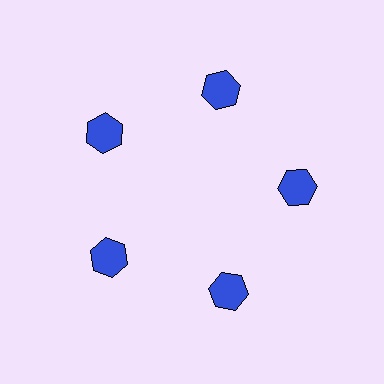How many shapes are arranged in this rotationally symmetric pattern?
There are 5 shapes, arranged in 5 groups of 1.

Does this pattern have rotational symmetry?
Yes, this pattern has 5-fold rotational symmetry. It looks the same after rotating 72 degrees around the center.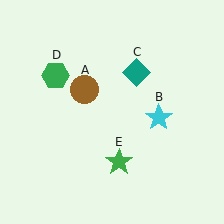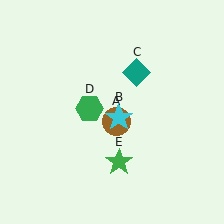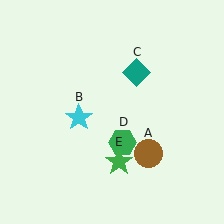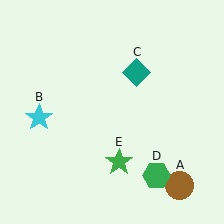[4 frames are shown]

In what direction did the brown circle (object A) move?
The brown circle (object A) moved down and to the right.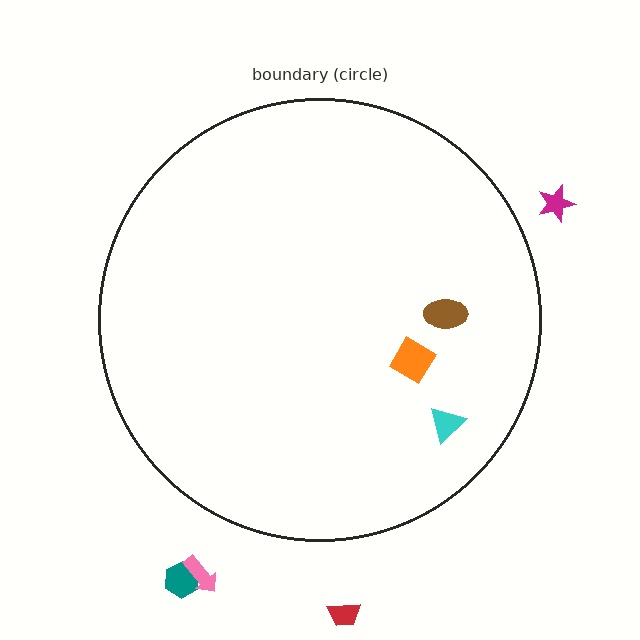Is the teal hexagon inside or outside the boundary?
Outside.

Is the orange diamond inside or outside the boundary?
Inside.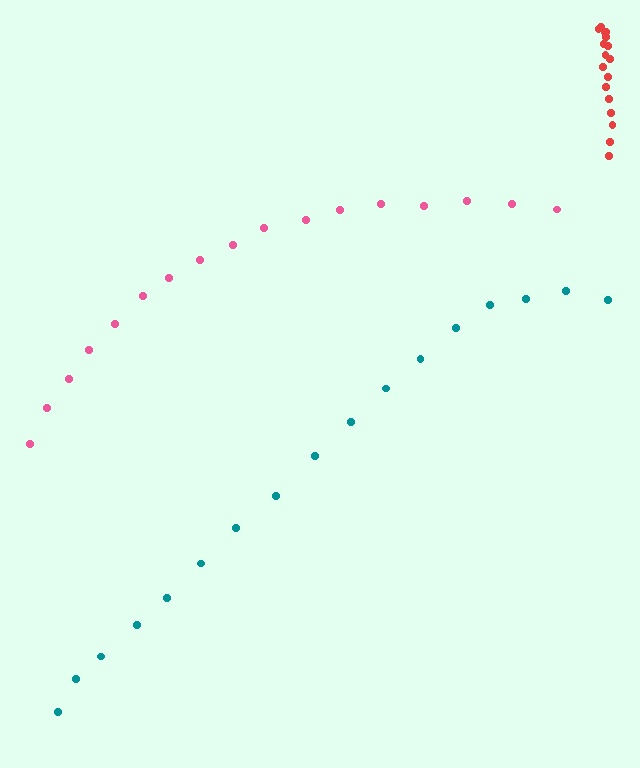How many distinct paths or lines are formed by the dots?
There are 3 distinct paths.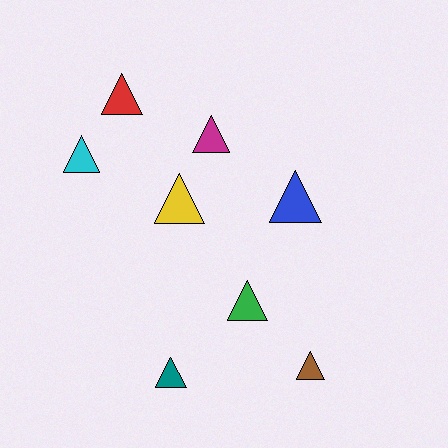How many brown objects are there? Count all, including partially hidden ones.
There is 1 brown object.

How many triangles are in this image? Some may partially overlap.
There are 8 triangles.